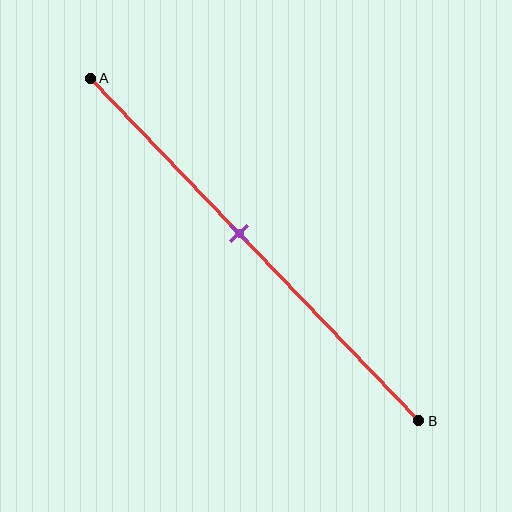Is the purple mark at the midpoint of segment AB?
No, the mark is at about 45% from A, not at the 50% midpoint.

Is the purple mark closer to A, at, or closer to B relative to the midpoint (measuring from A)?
The purple mark is closer to point A than the midpoint of segment AB.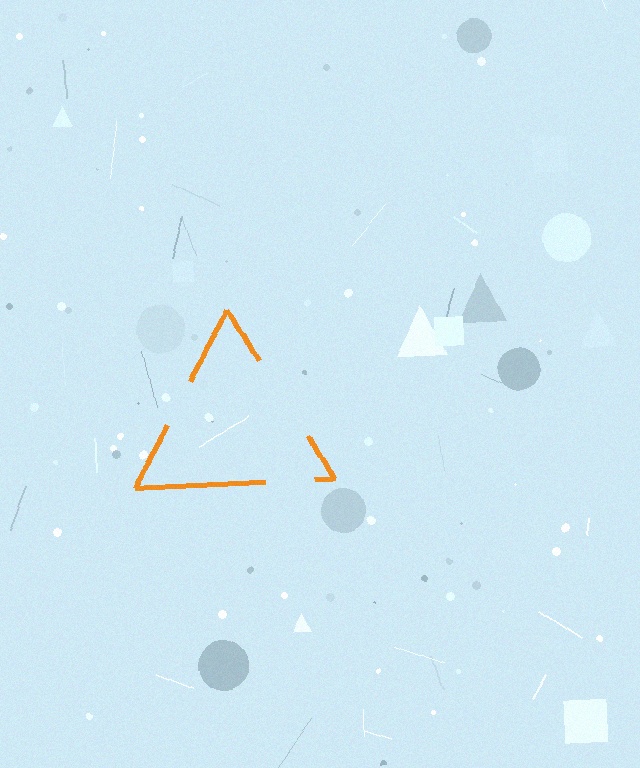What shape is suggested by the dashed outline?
The dashed outline suggests a triangle.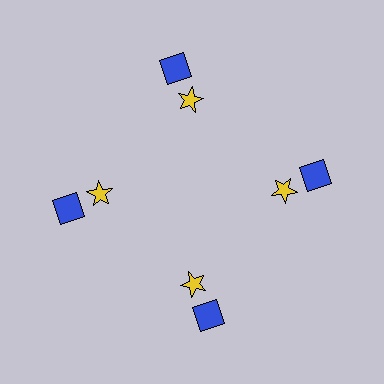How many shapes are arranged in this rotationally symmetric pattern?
There are 8 shapes, arranged in 4 groups of 2.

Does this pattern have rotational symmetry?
Yes, this pattern has 4-fold rotational symmetry. It looks the same after rotating 90 degrees around the center.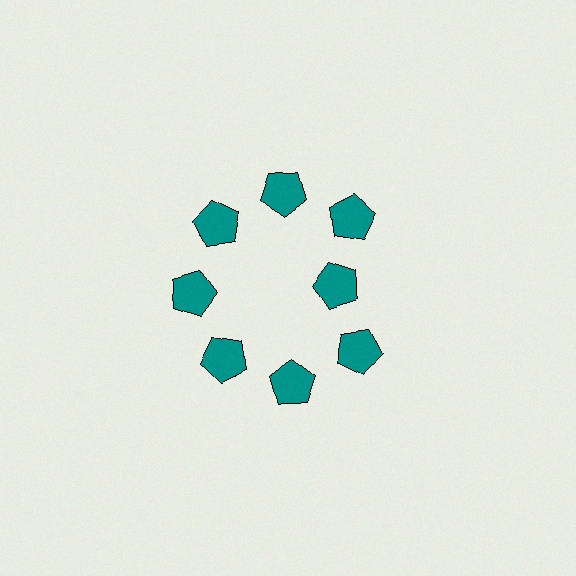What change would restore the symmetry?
The symmetry would be restored by moving it outward, back onto the ring so that all 8 pentagons sit at equal angles and equal distance from the center.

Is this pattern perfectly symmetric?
No. The 8 teal pentagons are arranged in a ring, but one element near the 3 o'clock position is pulled inward toward the center, breaking the 8-fold rotational symmetry.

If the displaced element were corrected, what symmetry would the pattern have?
It would have 8-fold rotational symmetry — the pattern would map onto itself every 45 degrees.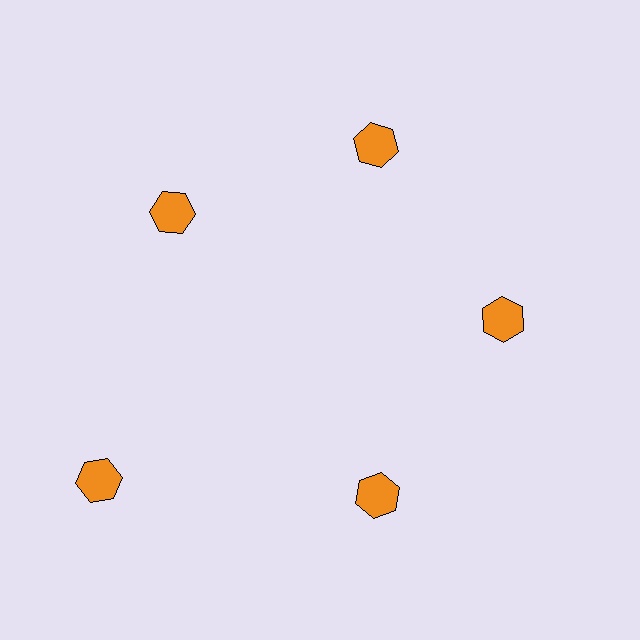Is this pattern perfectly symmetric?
No. The 5 orange hexagons are arranged in a ring, but one element near the 8 o'clock position is pushed outward from the center, breaking the 5-fold rotational symmetry.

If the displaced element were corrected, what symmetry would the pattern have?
It would have 5-fold rotational symmetry — the pattern would map onto itself every 72 degrees.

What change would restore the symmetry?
The symmetry would be restored by moving it inward, back onto the ring so that all 5 hexagons sit at equal angles and equal distance from the center.